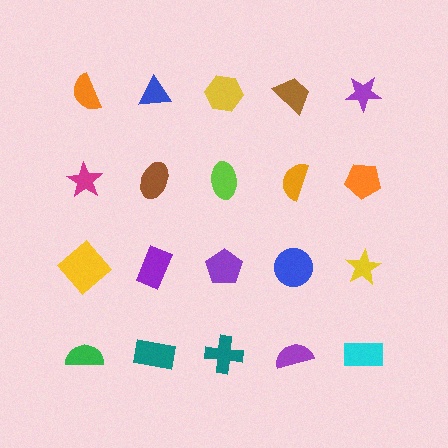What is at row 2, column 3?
A lime ellipse.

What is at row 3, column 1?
A yellow diamond.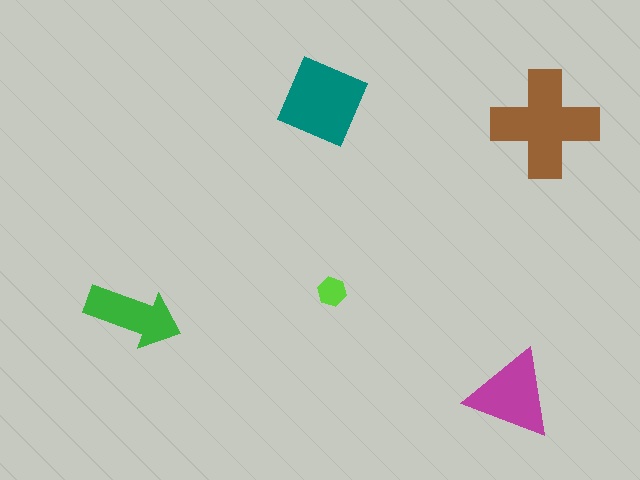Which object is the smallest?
The lime hexagon.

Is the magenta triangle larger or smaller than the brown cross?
Smaller.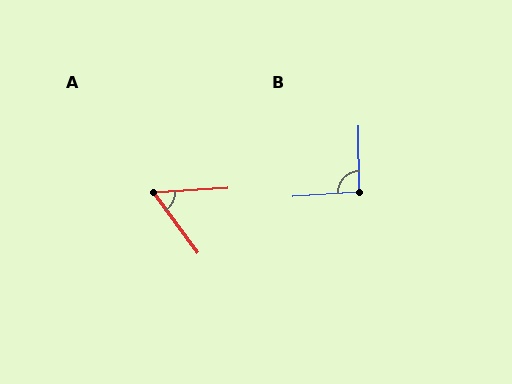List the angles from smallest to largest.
A (57°), B (94°).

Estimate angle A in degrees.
Approximately 57 degrees.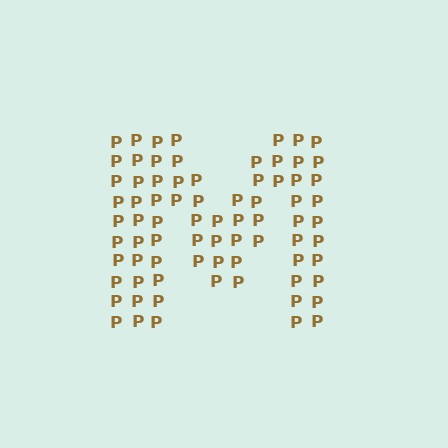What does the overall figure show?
The overall figure shows the letter M.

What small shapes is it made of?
It is made of small letter P's.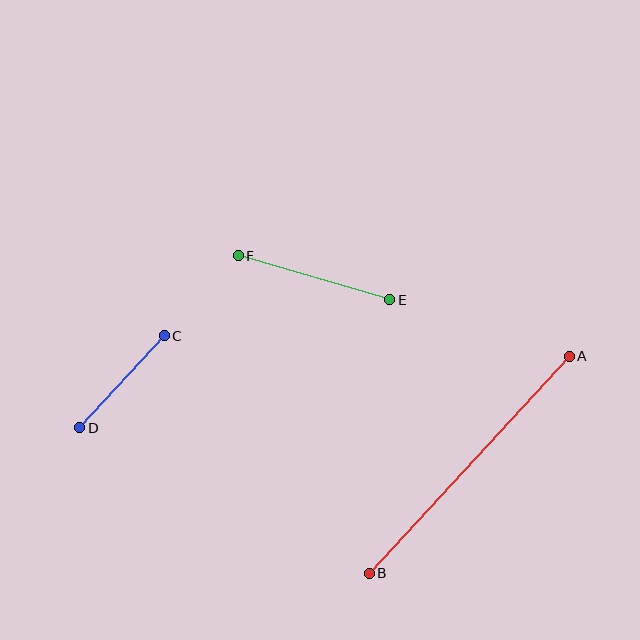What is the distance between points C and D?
The distance is approximately 125 pixels.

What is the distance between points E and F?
The distance is approximately 158 pixels.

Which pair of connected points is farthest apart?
Points A and B are farthest apart.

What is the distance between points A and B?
The distance is approximately 295 pixels.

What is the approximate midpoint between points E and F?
The midpoint is at approximately (314, 278) pixels.